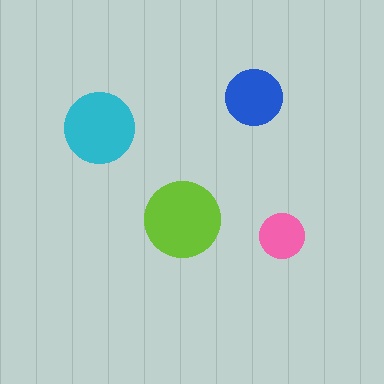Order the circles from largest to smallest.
the lime one, the cyan one, the blue one, the pink one.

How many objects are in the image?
There are 4 objects in the image.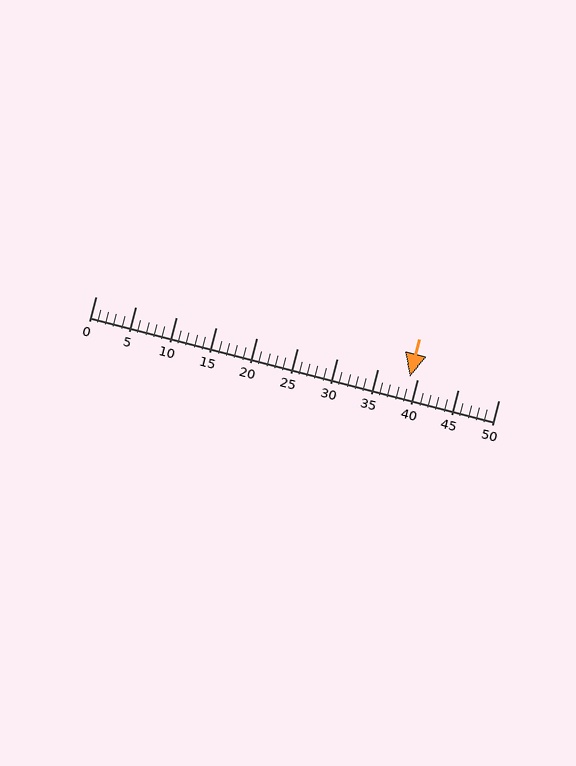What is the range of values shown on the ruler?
The ruler shows values from 0 to 50.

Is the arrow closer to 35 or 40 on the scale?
The arrow is closer to 40.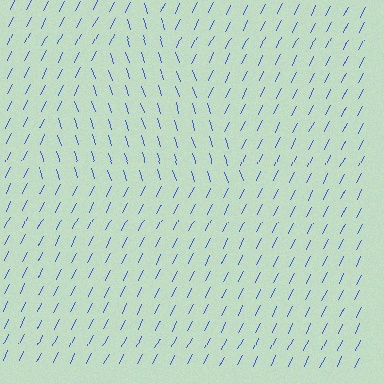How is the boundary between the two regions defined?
The boundary is defined purely by a change in line orientation (approximately 45 degrees difference). All lines are the same color and thickness.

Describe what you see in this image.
The image is filled with small blue line segments. A triangle region in the image has lines oriented differently from the surrounding lines, creating a visible texture boundary.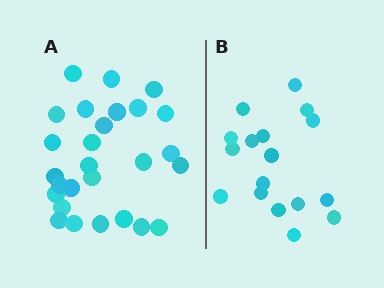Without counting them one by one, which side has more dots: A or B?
Region A (the left region) has more dots.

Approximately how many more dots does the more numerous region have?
Region A has roughly 10 or so more dots than region B.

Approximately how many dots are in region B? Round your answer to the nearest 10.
About 20 dots. (The exact count is 17, which rounds to 20.)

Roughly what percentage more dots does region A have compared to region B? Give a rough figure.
About 60% more.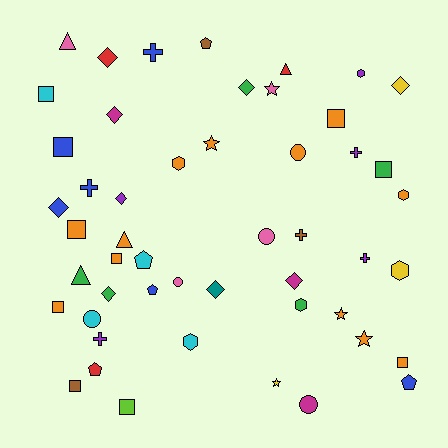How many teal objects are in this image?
There is 1 teal object.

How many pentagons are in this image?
There are 5 pentagons.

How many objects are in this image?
There are 50 objects.